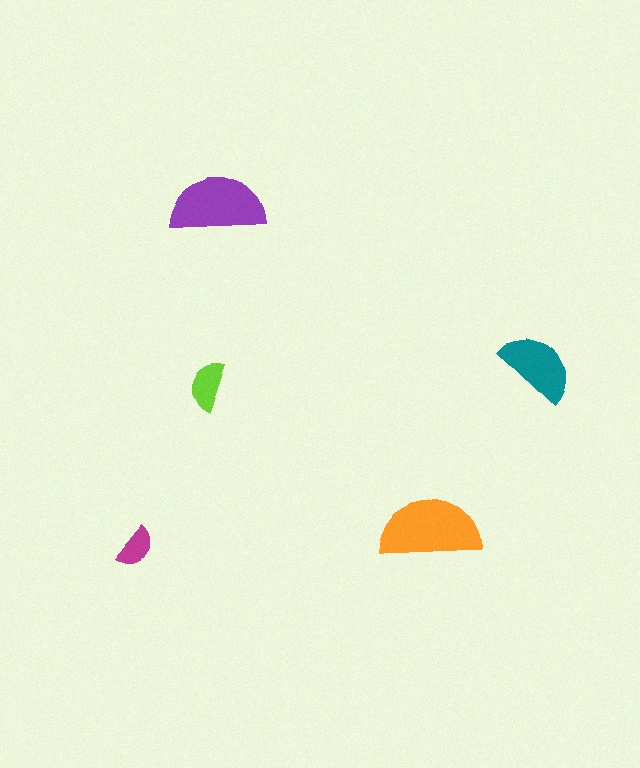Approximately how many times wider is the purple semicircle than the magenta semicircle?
About 2 times wider.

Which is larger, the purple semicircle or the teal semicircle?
The purple one.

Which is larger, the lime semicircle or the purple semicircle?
The purple one.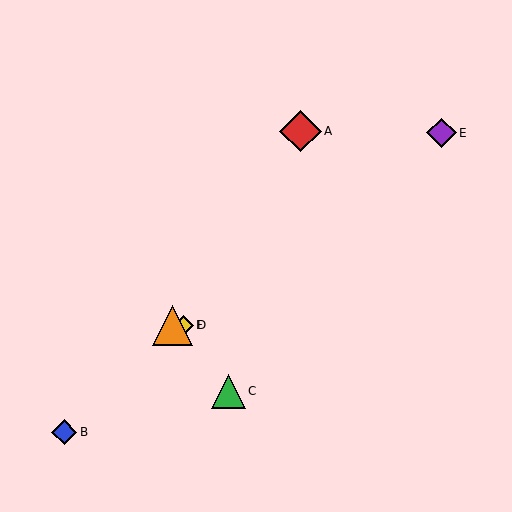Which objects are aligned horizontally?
Objects D, F are aligned horizontally.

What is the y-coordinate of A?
Object A is at y≈131.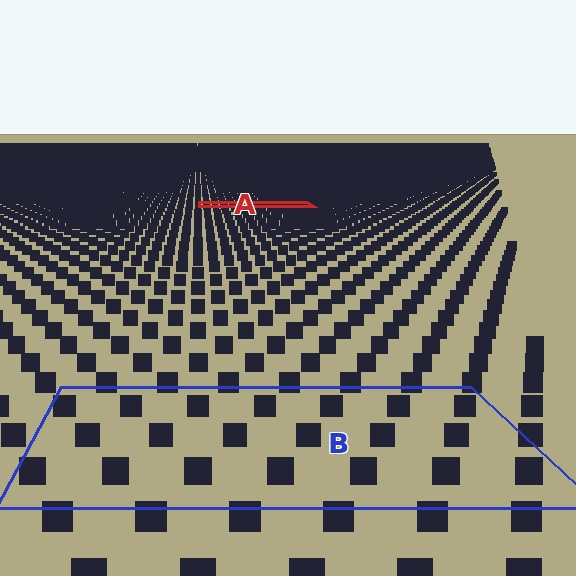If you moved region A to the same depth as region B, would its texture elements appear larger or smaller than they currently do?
They would appear larger. At a closer depth, the same texture elements are projected at a bigger on-screen size.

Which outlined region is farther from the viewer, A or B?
Region A is farther from the viewer — the texture elements inside it appear smaller and more densely packed.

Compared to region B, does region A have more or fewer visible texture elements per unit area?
Region A has more texture elements per unit area — they are packed more densely because it is farther away.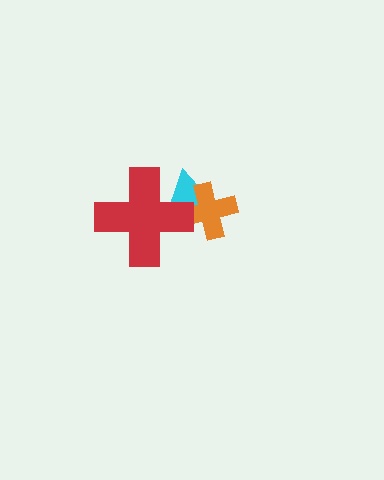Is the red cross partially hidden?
No, no other shape covers it.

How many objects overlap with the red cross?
2 objects overlap with the red cross.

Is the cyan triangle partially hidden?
Yes, it is partially covered by another shape.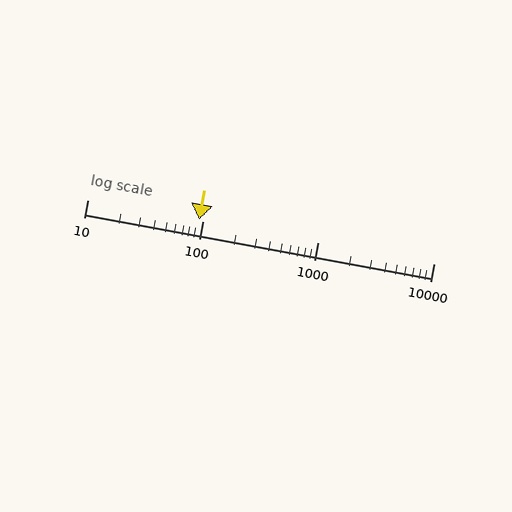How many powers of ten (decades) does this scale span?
The scale spans 3 decades, from 10 to 10000.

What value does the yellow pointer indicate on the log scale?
The pointer indicates approximately 93.